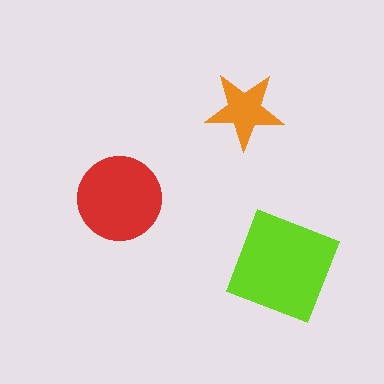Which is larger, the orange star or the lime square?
The lime square.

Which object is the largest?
The lime square.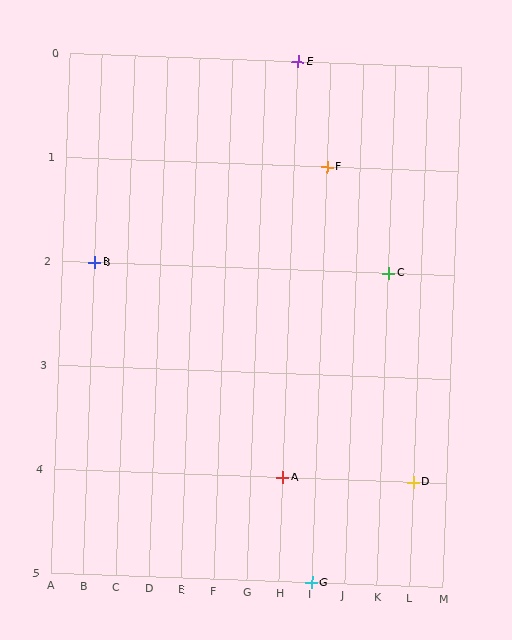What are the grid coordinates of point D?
Point D is at grid coordinates (L, 4).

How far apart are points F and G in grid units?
Points F and G are 4 rows apart.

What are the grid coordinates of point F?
Point F is at grid coordinates (I, 1).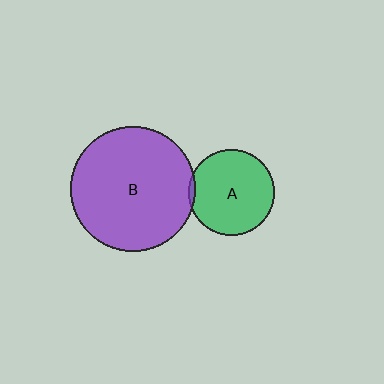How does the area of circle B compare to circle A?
Approximately 2.1 times.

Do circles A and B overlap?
Yes.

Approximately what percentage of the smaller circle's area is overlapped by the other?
Approximately 5%.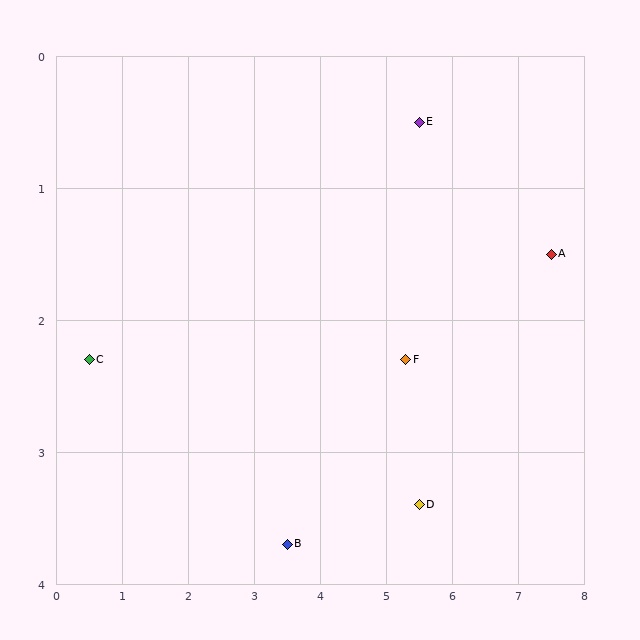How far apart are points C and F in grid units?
Points C and F are about 4.8 grid units apart.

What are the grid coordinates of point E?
Point E is at approximately (5.5, 0.5).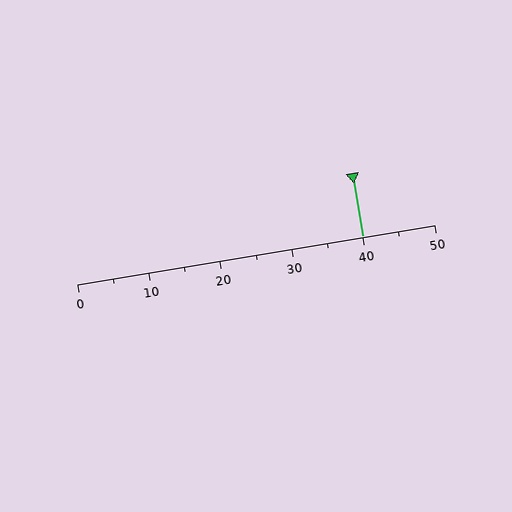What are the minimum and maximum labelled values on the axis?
The axis runs from 0 to 50.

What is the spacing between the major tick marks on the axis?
The major ticks are spaced 10 apart.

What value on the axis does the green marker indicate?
The marker indicates approximately 40.